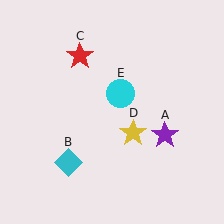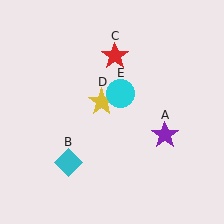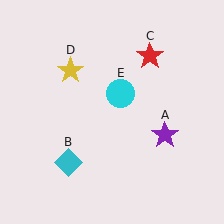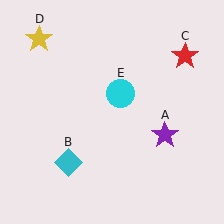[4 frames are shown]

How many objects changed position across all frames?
2 objects changed position: red star (object C), yellow star (object D).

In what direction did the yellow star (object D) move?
The yellow star (object D) moved up and to the left.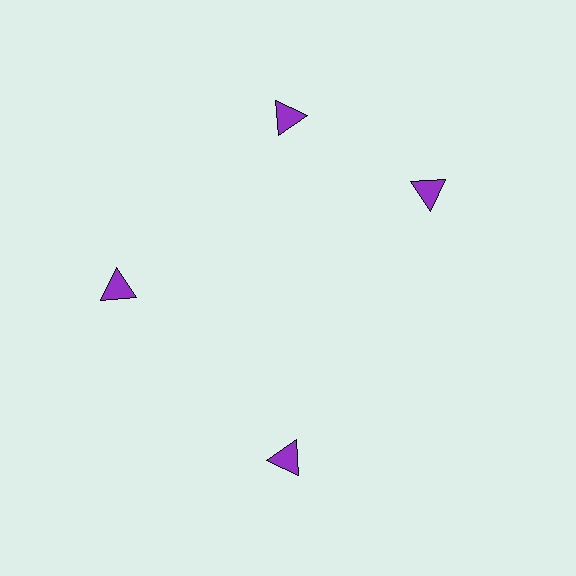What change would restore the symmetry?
The symmetry would be restored by rotating it back into even spacing with its neighbors so that all 4 triangles sit at equal angles and equal distance from the center.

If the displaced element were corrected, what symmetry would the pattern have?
It would have 4-fold rotational symmetry — the pattern would map onto itself every 90 degrees.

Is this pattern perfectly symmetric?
No. The 4 purple triangles are arranged in a ring, but one element near the 3 o'clock position is rotated out of alignment along the ring, breaking the 4-fold rotational symmetry.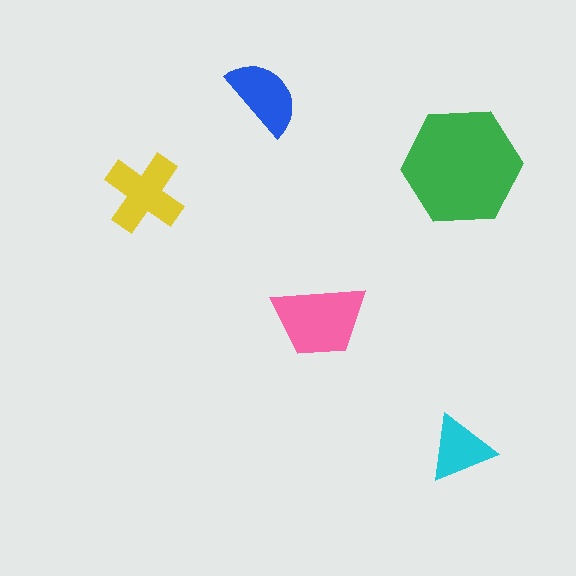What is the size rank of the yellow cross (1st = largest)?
3rd.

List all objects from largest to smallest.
The green hexagon, the pink trapezoid, the yellow cross, the blue semicircle, the cyan triangle.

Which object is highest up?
The blue semicircle is topmost.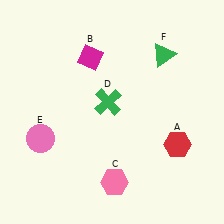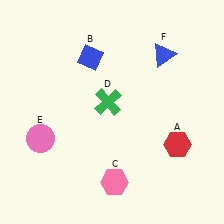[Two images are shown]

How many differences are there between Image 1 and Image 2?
There are 2 differences between the two images.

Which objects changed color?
B changed from magenta to blue. F changed from green to blue.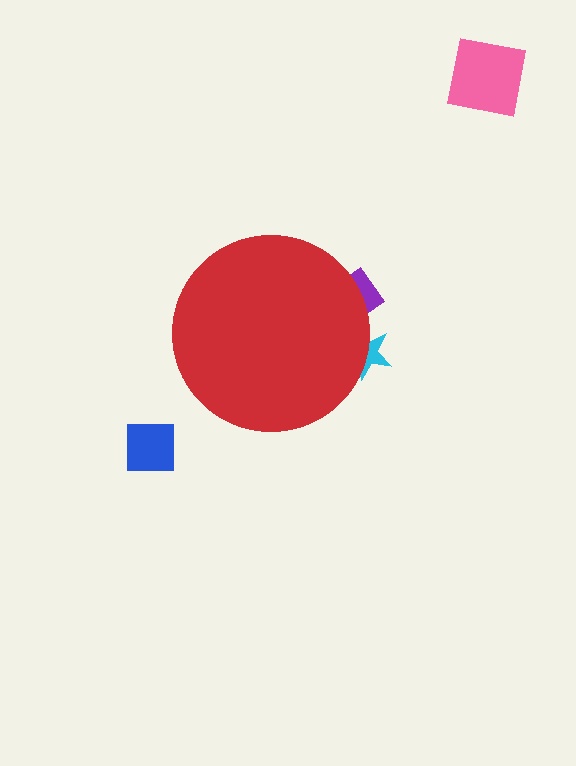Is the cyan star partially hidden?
Yes, the cyan star is partially hidden behind the red circle.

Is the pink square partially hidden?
No, the pink square is fully visible.